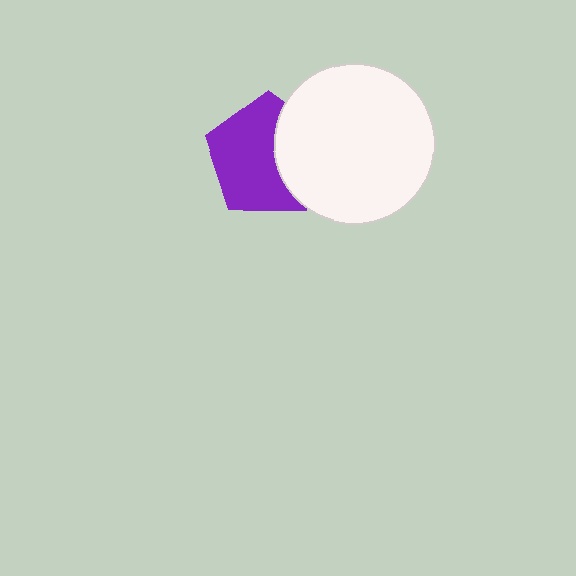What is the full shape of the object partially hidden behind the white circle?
The partially hidden object is a purple pentagon.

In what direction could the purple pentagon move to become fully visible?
The purple pentagon could move left. That would shift it out from behind the white circle entirely.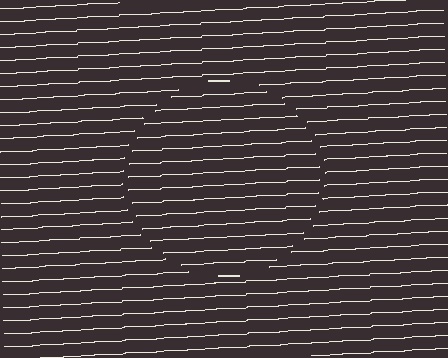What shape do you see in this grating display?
An illusory circle. The interior of the shape contains the same grating, shifted by half a period — the contour is defined by the phase discontinuity where line-ends from the inner and outer gratings abut.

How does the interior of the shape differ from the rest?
The interior of the shape contains the same grating, shifted by half a period — the contour is defined by the phase discontinuity where line-ends from the inner and outer gratings abut.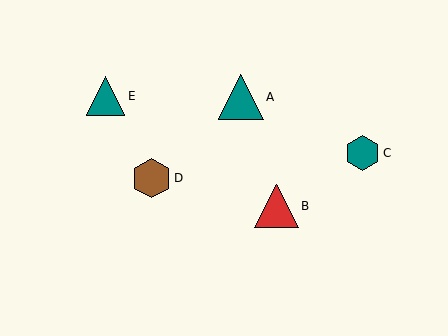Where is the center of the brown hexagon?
The center of the brown hexagon is at (152, 178).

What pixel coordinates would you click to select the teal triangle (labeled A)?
Click at (241, 97) to select the teal triangle A.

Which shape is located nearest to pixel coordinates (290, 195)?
The red triangle (labeled B) at (276, 206) is nearest to that location.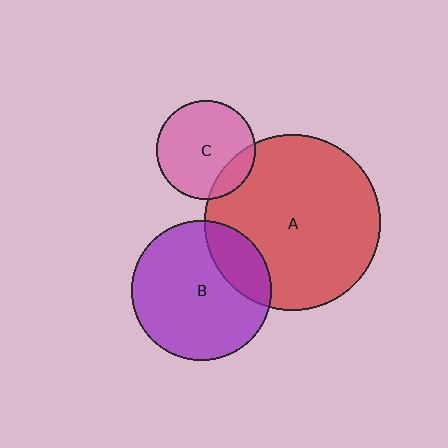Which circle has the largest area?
Circle A (red).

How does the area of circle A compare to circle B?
Approximately 1.6 times.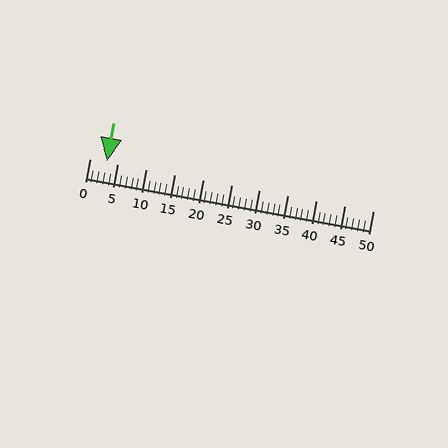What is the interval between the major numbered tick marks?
The major tick marks are spaced 5 units apart.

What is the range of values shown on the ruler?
The ruler shows values from 0 to 50.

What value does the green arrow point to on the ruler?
The green arrow points to approximately 3.